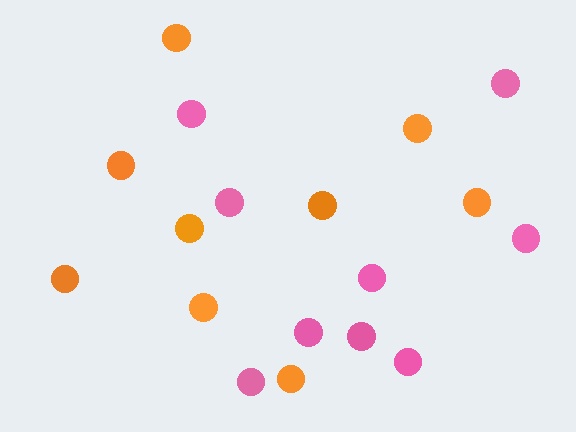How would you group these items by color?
There are 2 groups: one group of pink circles (9) and one group of orange circles (9).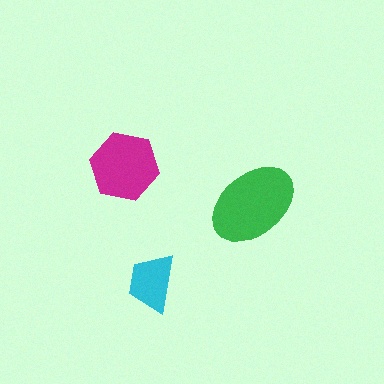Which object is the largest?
The green ellipse.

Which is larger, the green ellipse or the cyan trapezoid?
The green ellipse.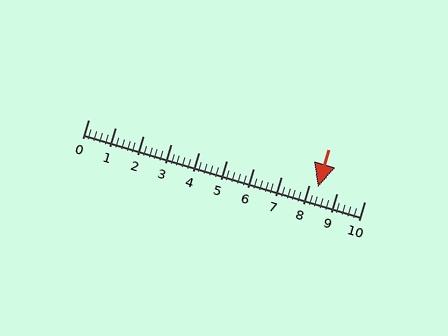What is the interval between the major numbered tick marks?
The major tick marks are spaced 1 units apart.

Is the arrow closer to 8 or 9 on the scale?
The arrow is closer to 8.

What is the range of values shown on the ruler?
The ruler shows values from 0 to 10.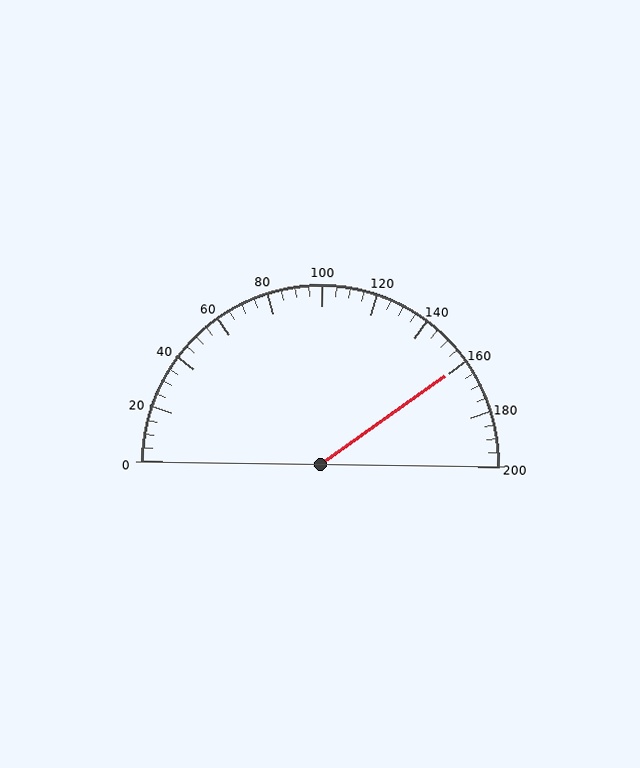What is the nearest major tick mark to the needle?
The nearest major tick mark is 160.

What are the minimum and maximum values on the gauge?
The gauge ranges from 0 to 200.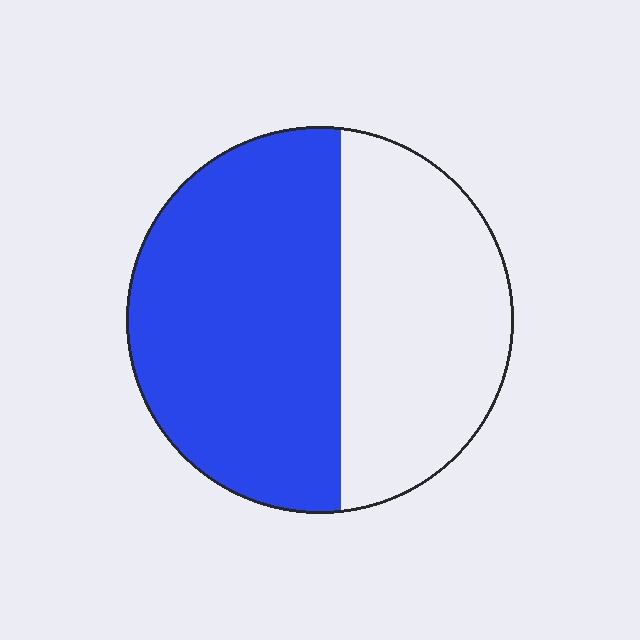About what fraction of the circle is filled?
About three fifths (3/5).